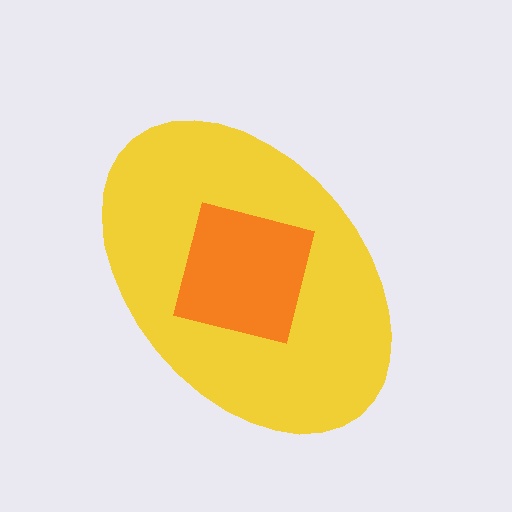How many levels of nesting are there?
2.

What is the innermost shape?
The orange square.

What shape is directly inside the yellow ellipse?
The orange square.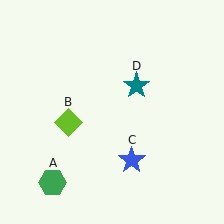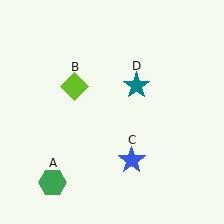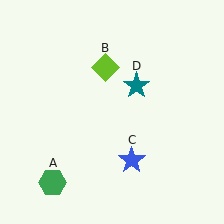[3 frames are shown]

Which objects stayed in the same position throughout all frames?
Green hexagon (object A) and blue star (object C) and teal star (object D) remained stationary.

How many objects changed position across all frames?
1 object changed position: lime diamond (object B).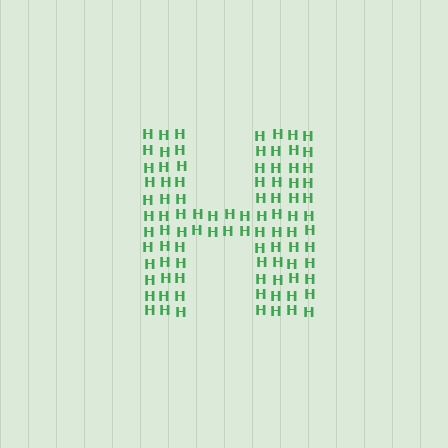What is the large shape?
The large shape is the letter H.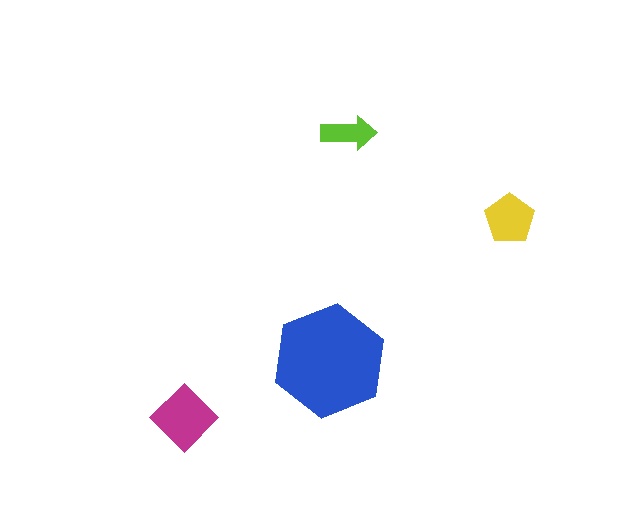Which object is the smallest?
The lime arrow.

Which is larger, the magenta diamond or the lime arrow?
The magenta diamond.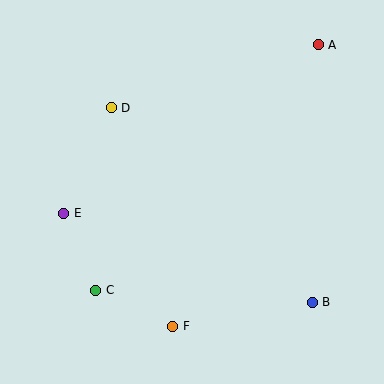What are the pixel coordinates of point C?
Point C is at (96, 290).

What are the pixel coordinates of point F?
Point F is at (172, 326).